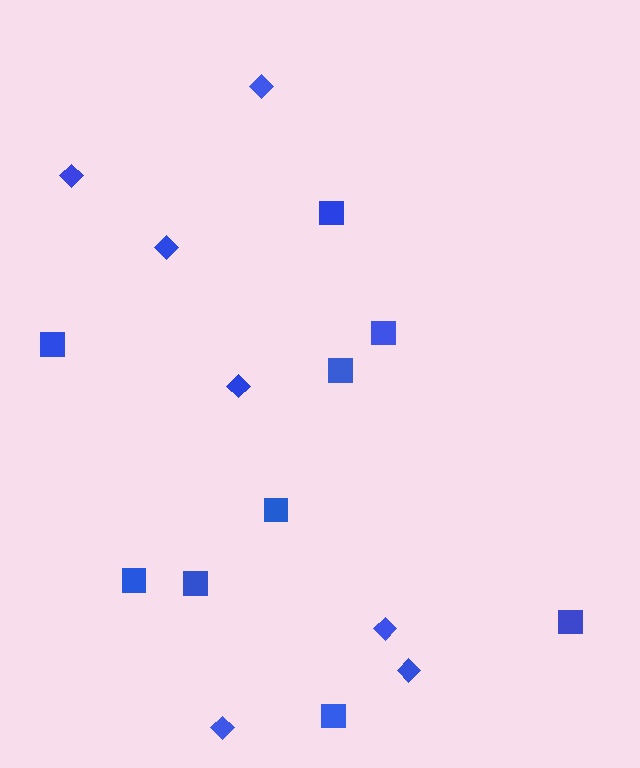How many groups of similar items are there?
There are 2 groups: one group of diamonds (7) and one group of squares (9).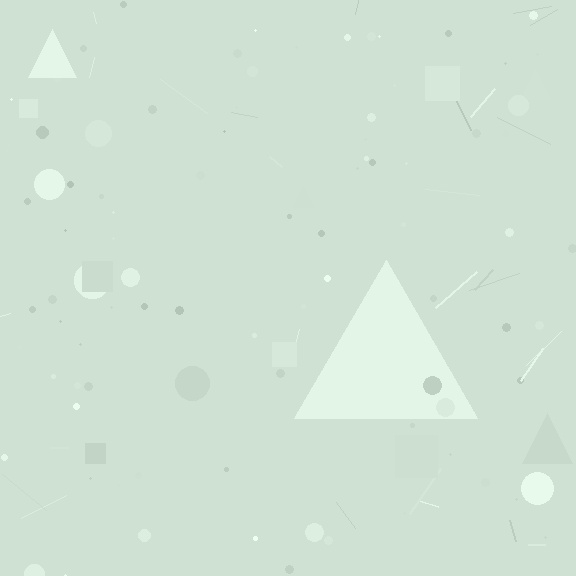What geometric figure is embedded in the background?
A triangle is embedded in the background.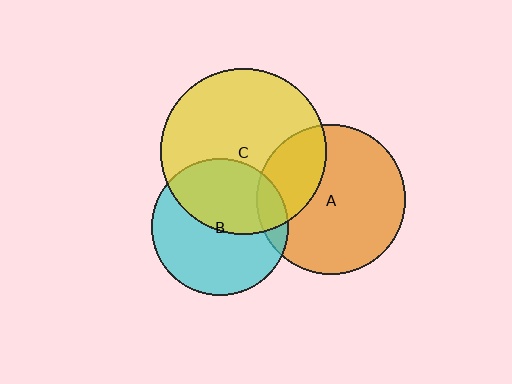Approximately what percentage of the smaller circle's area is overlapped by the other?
Approximately 45%.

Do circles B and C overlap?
Yes.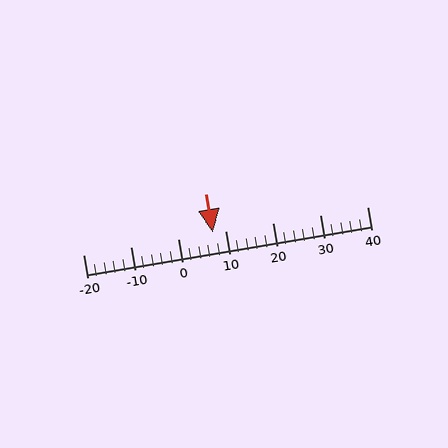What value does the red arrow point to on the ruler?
The red arrow points to approximately 7.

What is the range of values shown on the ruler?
The ruler shows values from -20 to 40.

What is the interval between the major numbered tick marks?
The major tick marks are spaced 10 units apart.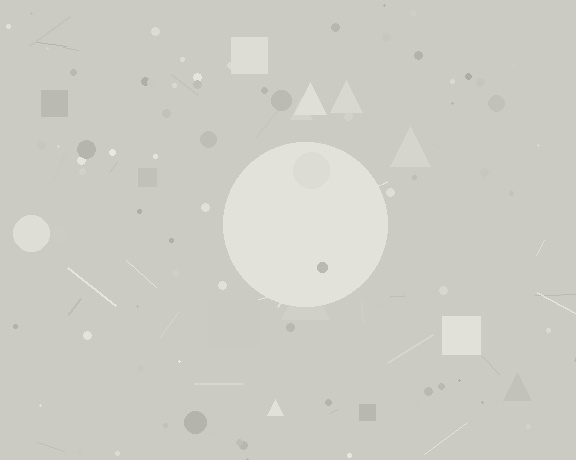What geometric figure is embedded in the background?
A circle is embedded in the background.